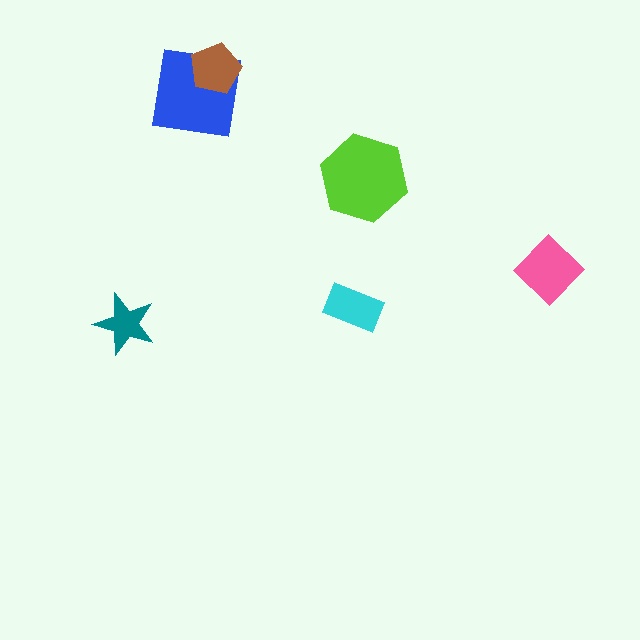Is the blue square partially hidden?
Yes, it is partially covered by another shape.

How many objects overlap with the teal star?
0 objects overlap with the teal star.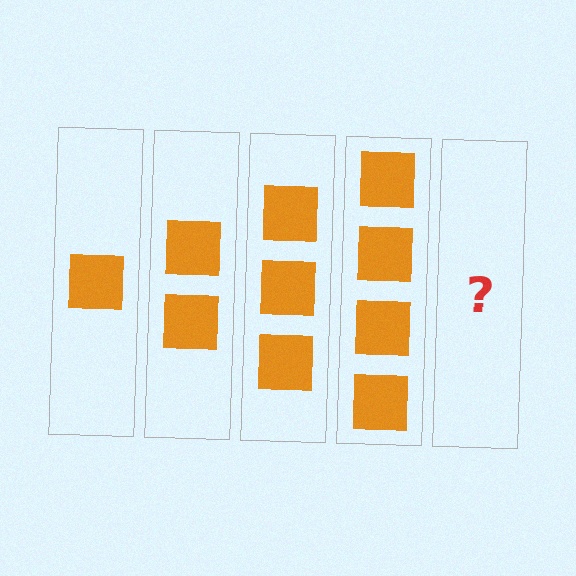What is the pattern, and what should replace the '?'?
The pattern is that each step adds one more square. The '?' should be 5 squares.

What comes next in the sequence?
The next element should be 5 squares.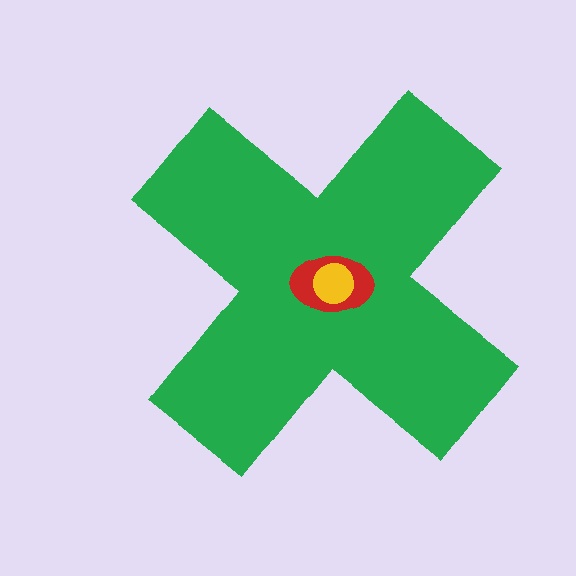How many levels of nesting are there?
3.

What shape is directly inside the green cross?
The red ellipse.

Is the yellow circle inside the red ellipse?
Yes.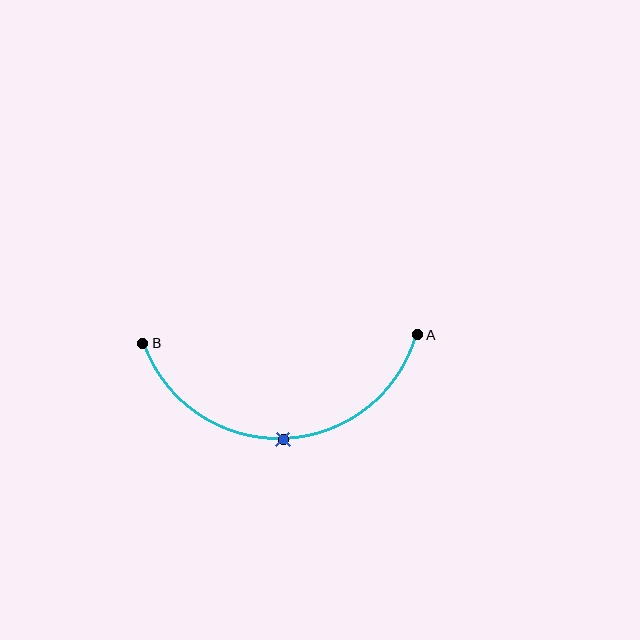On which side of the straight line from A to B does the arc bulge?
The arc bulges below the straight line connecting A and B.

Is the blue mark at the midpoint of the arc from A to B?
Yes. The blue mark lies on the arc at equal arc-length from both A and B — it is the arc midpoint.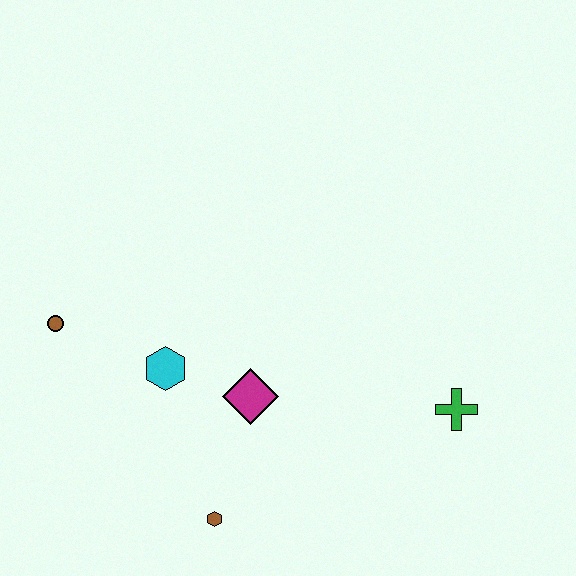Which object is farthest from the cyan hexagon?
The green cross is farthest from the cyan hexagon.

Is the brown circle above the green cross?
Yes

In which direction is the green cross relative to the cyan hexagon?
The green cross is to the right of the cyan hexagon.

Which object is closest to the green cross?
The magenta diamond is closest to the green cross.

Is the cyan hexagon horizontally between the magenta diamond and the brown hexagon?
No